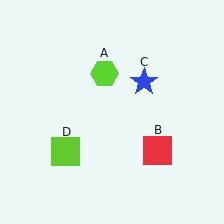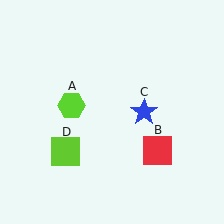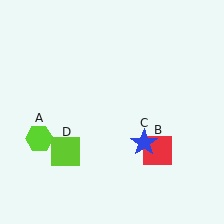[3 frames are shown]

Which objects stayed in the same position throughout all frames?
Red square (object B) and lime square (object D) remained stationary.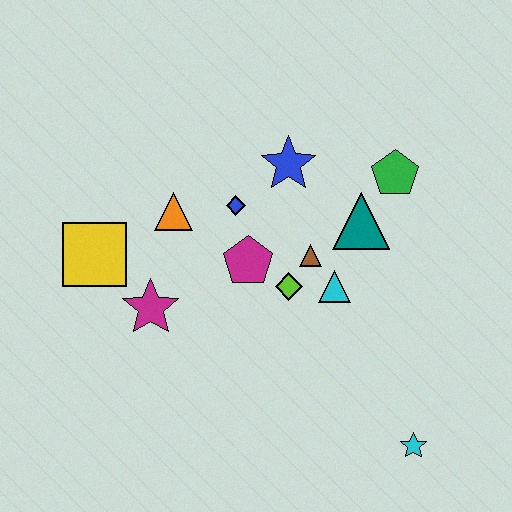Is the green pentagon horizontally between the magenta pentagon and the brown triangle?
No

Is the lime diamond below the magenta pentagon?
Yes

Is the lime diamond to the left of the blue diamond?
No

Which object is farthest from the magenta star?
The cyan star is farthest from the magenta star.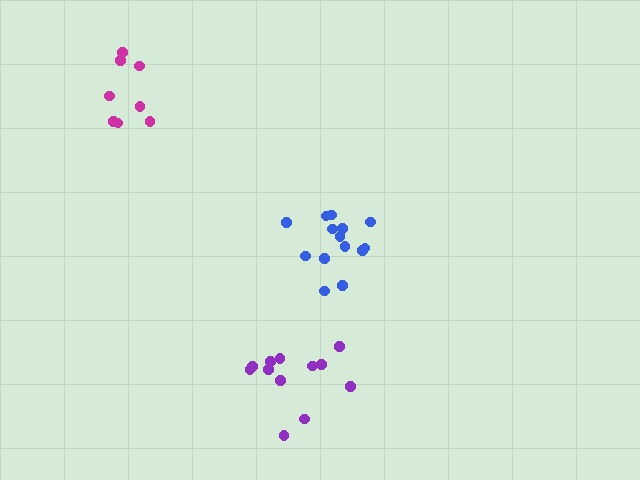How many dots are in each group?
Group 1: 14 dots, Group 2: 12 dots, Group 3: 8 dots (34 total).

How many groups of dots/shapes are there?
There are 3 groups.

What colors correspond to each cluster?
The clusters are colored: blue, purple, magenta.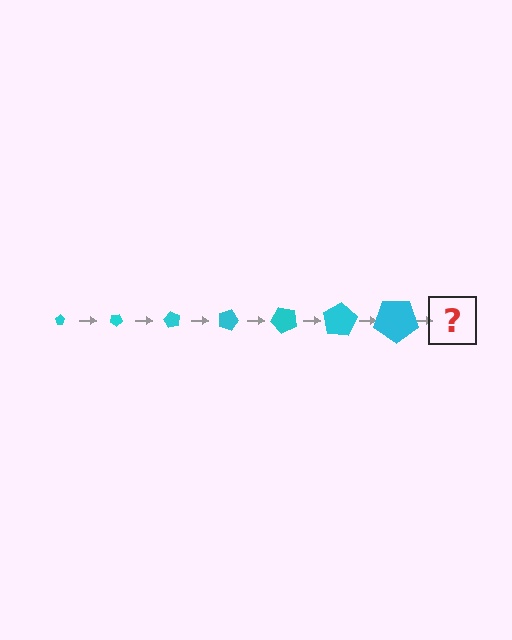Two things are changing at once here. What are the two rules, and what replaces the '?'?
The two rules are that the pentagon grows larger each step and it rotates 30 degrees each step. The '?' should be a pentagon, larger than the previous one and rotated 210 degrees from the start.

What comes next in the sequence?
The next element should be a pentagon, larger than the previous one and rotated 210 degrees from the start.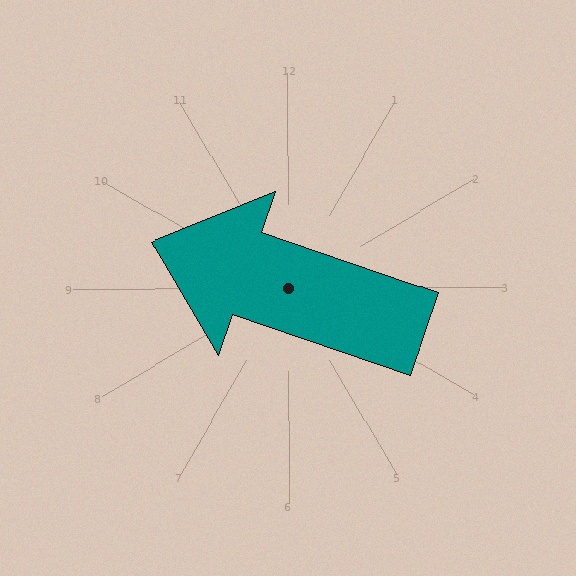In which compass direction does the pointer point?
West.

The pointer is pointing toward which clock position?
Roughly 10 o'clock.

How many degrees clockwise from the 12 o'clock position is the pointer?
Approximately 289 degrees.